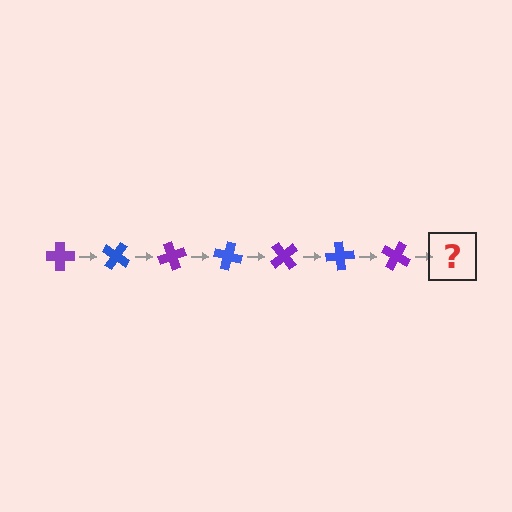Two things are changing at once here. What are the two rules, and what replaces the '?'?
The two rules are that it rotates 35 degrees each step and the color cycles through purple and blue. The '?' should be a blue cross, rotated 245 degrees from the start.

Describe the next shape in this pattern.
It should be a blue cross, rotated 245 degrees from the start.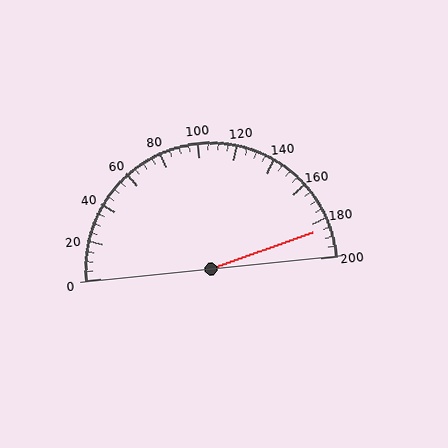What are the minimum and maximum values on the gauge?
The gauge ranges from 0 to 200.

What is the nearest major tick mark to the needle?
The nearest major tick mark is 180.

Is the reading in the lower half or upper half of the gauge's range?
The reading is in the upper half of the range (0 to 200).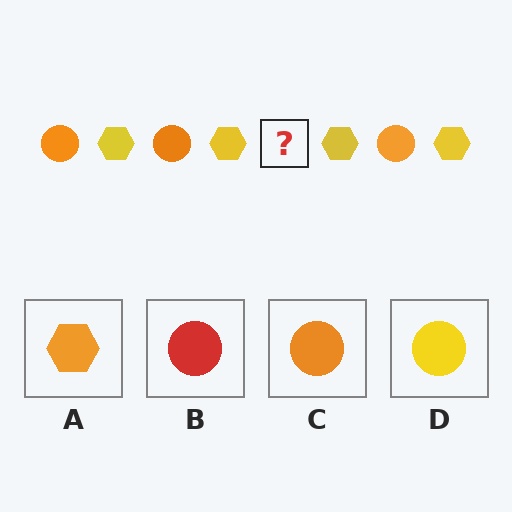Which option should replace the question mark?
Option C.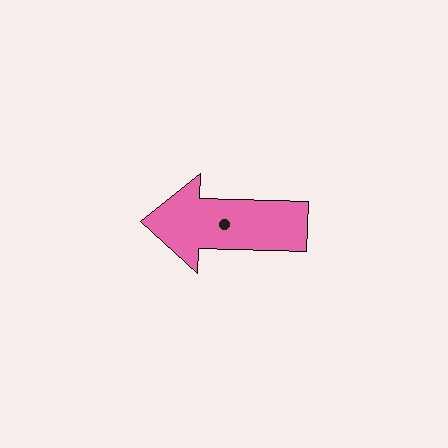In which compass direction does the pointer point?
West.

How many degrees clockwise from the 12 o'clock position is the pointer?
Approximately 272 degrees.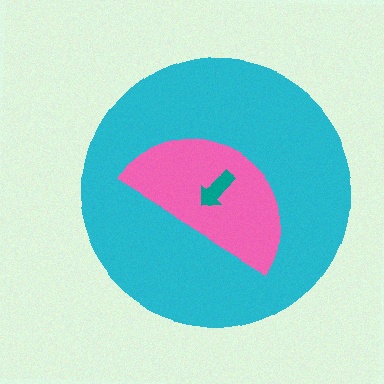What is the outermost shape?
The cyan circle.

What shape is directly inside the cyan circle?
The pink semicircle.